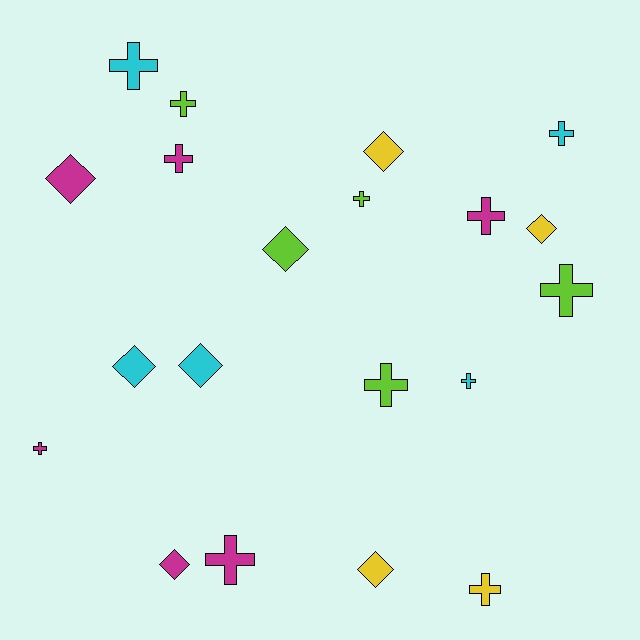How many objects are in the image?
There are 20 objects.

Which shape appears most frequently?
Cross, with 12 objects.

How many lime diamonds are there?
There is 1 lime diamond.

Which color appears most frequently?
Magenta, with 6 objects.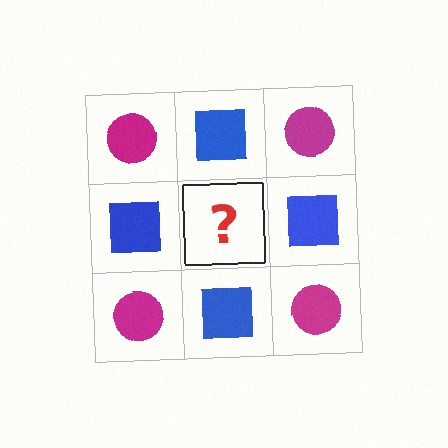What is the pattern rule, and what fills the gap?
The rule is that it alternates magenta circle and blue square in a checkerboard pattern. The gap should be filled with a magenta circle.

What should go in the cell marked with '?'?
The missing cell should contain a magenta circle.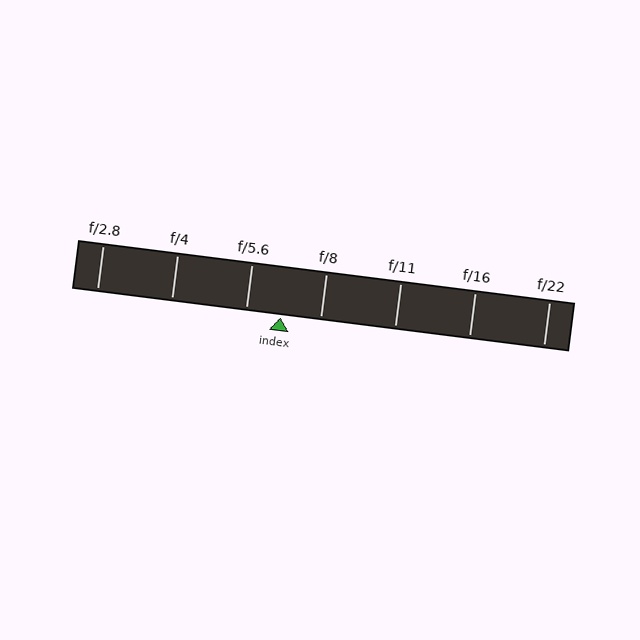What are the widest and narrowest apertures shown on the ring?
The widest aperture shown is f/2.8 and the narrowest is f/22.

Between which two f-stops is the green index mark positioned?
The index mark is between f/5.6 and f/8.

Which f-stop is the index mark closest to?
The index mark is closest to f/5.6.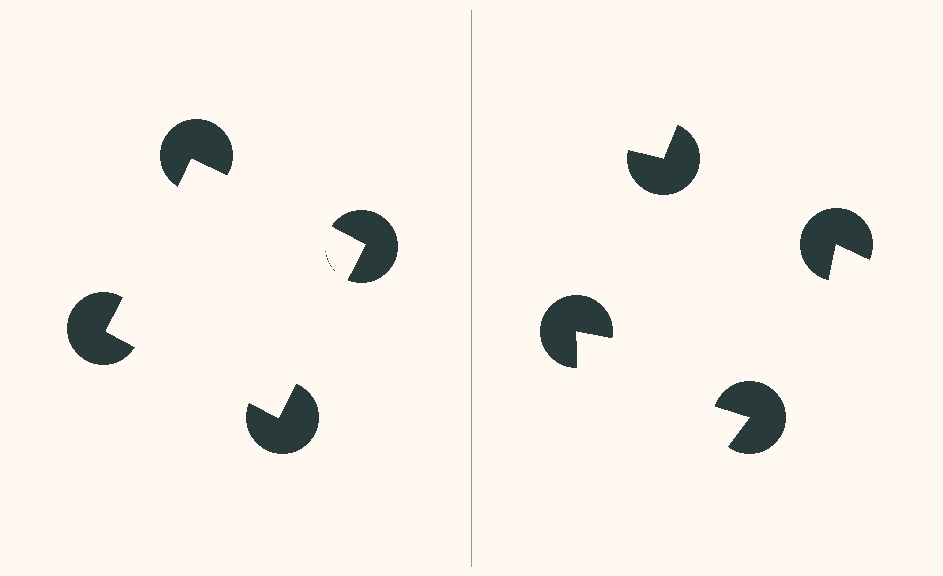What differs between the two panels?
The pac-man discs are positioned identically on both sides; only the wedge orientations differ. On the left they align to a square; on the right they are misaligned.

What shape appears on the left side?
An illusory square.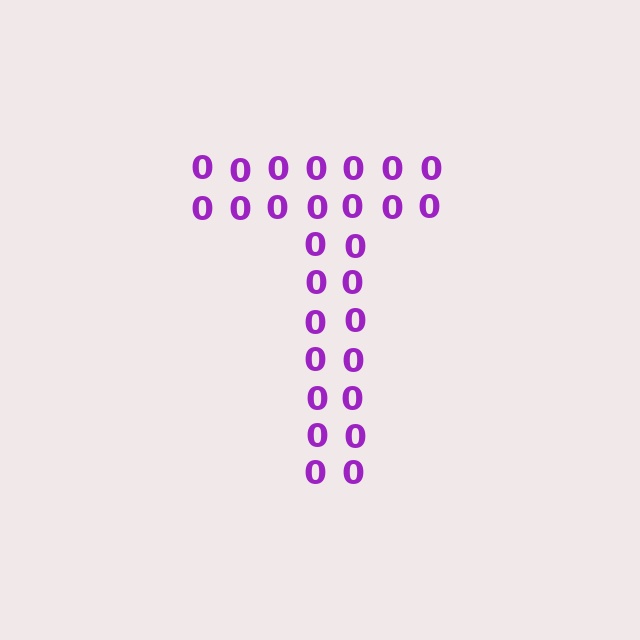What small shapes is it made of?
It is made of small digit 0's.